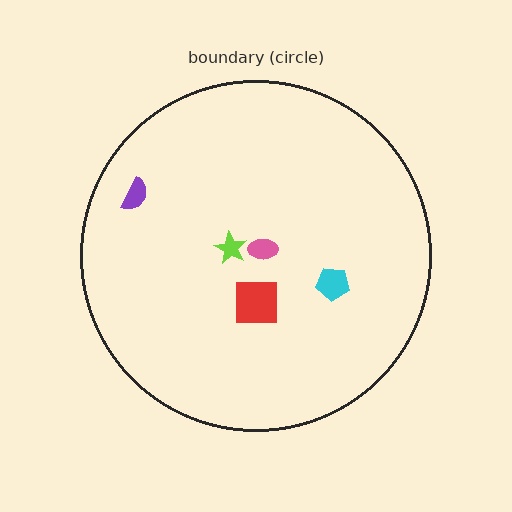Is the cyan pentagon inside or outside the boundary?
Inside.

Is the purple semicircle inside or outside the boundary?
Inside.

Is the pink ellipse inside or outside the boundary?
Inside.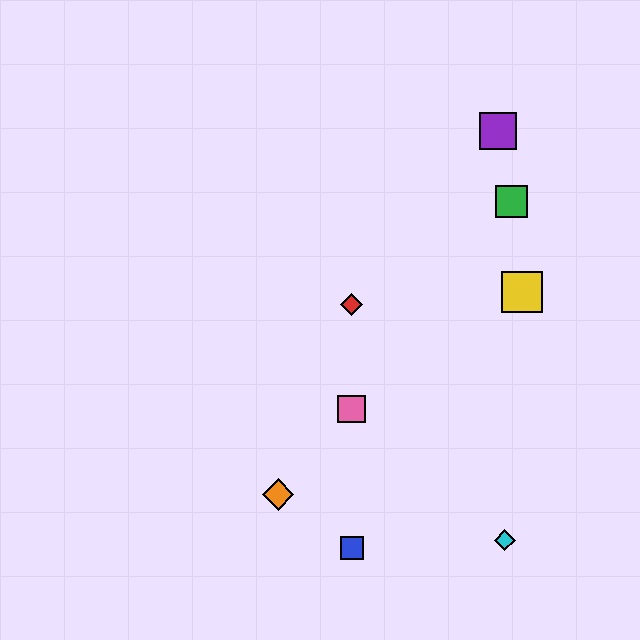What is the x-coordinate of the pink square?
The pink square is at x≈352.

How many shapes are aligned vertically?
3 shapes (the red diamond, the blue square, the pink square) are aligned vertically.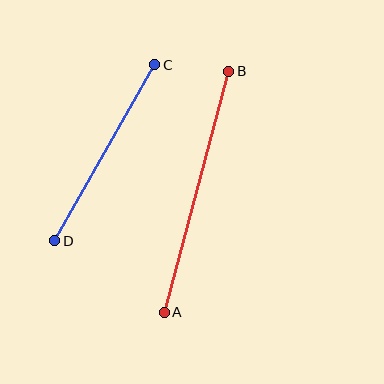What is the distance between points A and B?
The distance is approximately 249 pixels.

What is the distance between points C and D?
The distance is approximately 203 pixels.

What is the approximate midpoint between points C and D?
The midpoint is at approximately (105, 153) pixels.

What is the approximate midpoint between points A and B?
The midpoint is at approximately (196, 192) pixels.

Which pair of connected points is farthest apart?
Points A and B are farthest apart.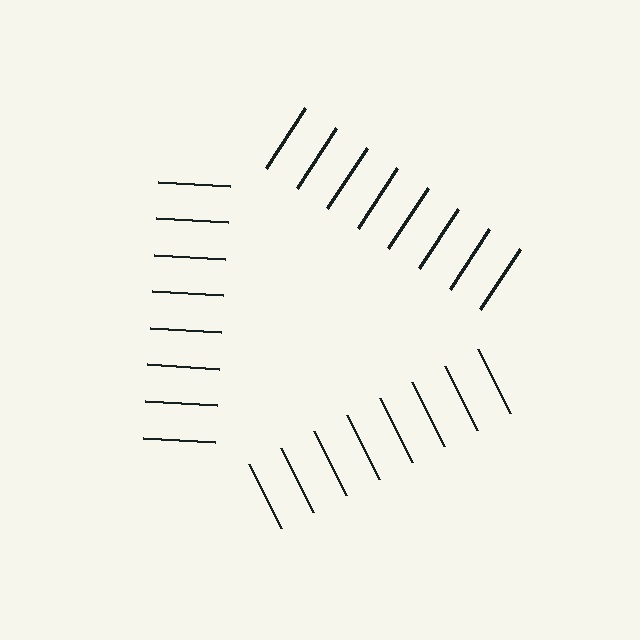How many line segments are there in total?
24 — 8 along each of the 3 edges.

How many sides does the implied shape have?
3 sides — the line-ends trace a triangle.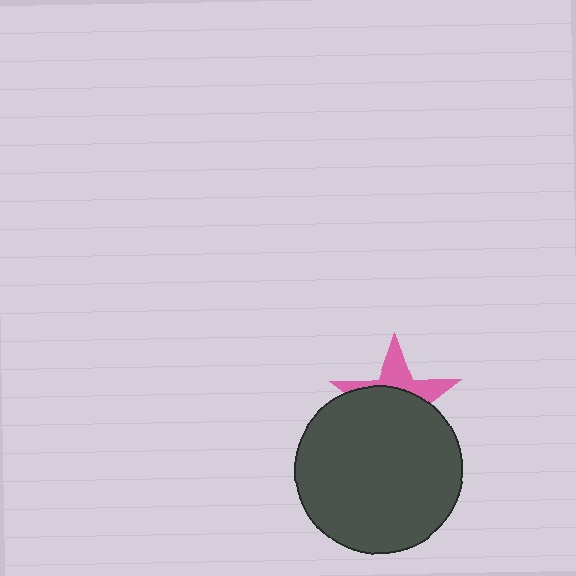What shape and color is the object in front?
The object in front is a dark gray circle.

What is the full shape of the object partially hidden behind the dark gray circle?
The partially hidden object is a pink star.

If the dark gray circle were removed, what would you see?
You would see the complete pink star.